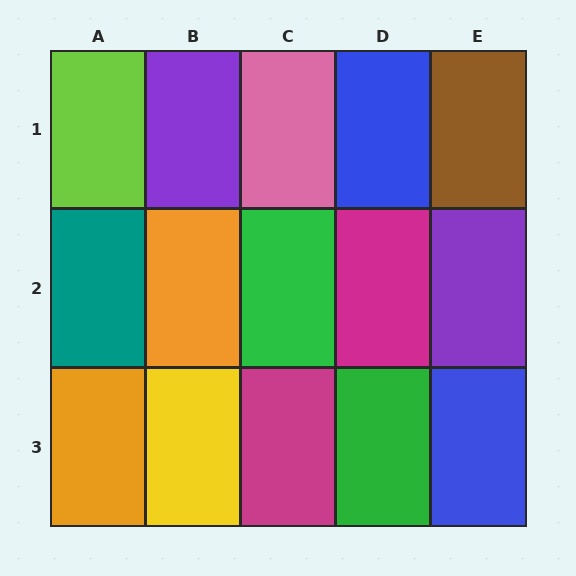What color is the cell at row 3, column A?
Orange.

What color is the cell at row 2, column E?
Purple.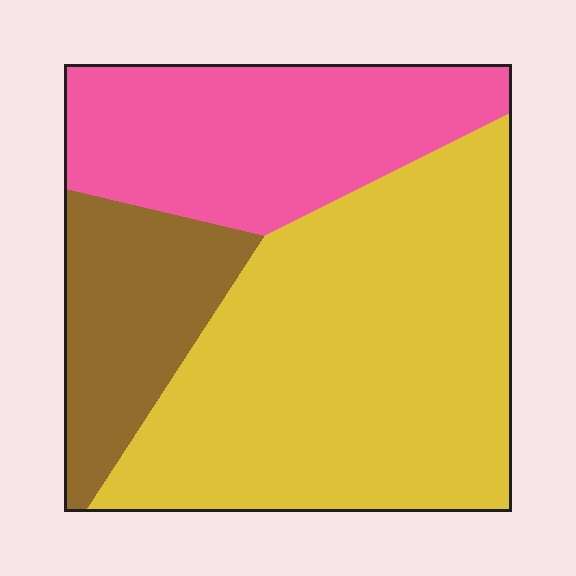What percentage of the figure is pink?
Pink covers around 30% of the figure.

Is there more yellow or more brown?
Yellow.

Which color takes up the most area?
Yellow, at roughly 55%.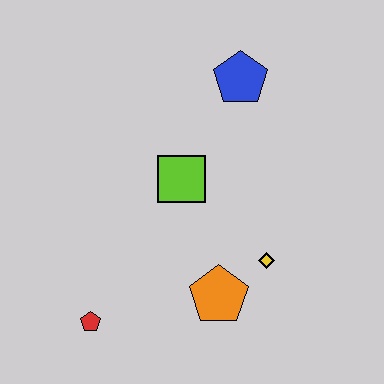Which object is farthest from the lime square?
The red pentagon is farthest from the lime square.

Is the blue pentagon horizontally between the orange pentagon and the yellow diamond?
Yes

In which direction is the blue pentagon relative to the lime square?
The blue pentagon is above the lime square.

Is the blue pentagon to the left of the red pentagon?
No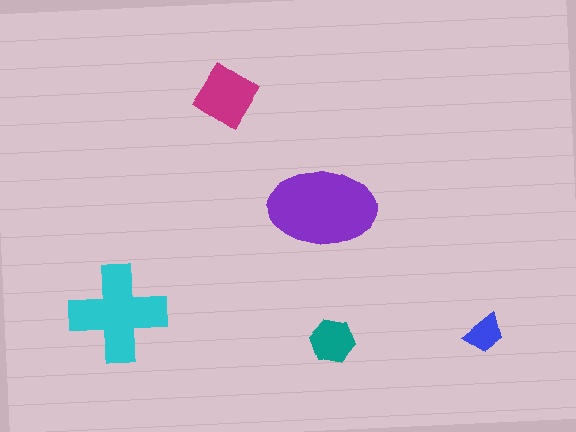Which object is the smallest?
The blue trapezoid.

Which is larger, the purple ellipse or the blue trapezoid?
The purple ellipse.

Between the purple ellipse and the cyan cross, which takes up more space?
The purple ellipse.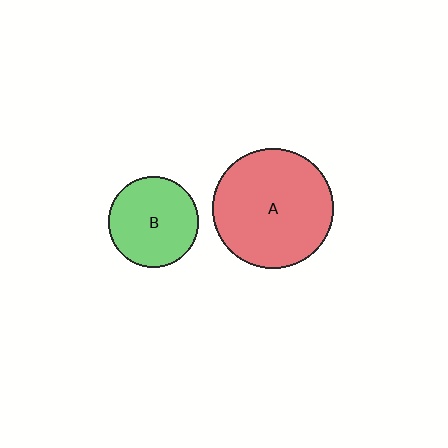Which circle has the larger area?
Circle A (red).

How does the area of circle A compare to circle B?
Approximately 1.8 times.